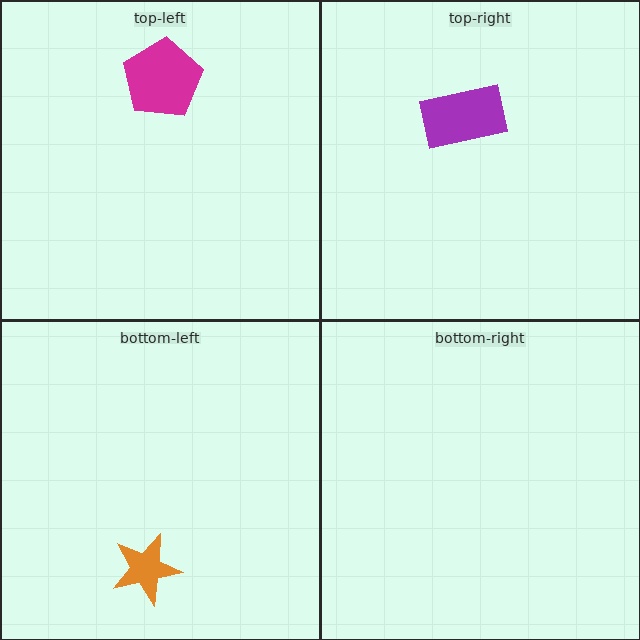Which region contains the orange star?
The bottom-left region.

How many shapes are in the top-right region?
1.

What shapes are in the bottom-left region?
The orange star.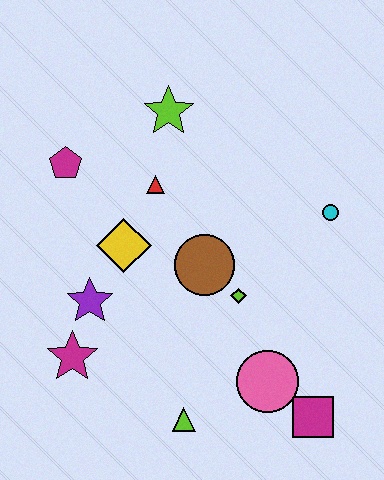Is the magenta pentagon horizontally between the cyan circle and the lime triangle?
No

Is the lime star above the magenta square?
Yes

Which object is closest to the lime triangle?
The pink circle is closest to the lime triangle.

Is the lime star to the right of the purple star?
Yes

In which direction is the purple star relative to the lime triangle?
The purple star is above the lime triangle.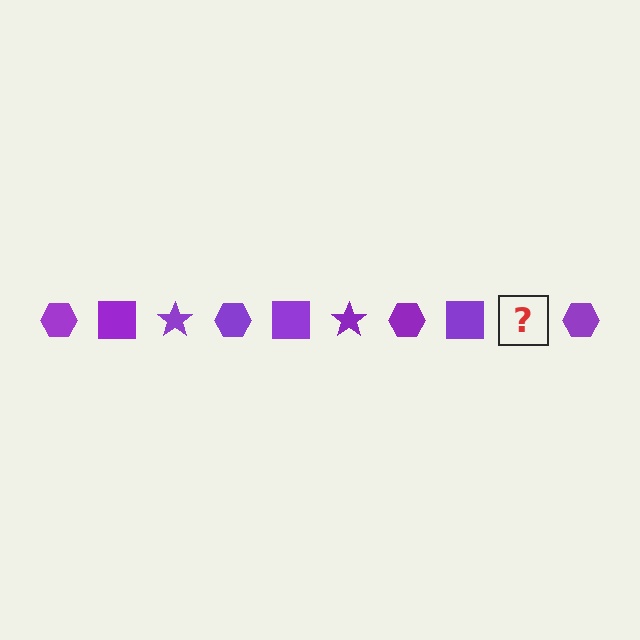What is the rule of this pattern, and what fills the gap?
The rule is that the pattern cycles through hexagon, square, star shapes in purple. The gap should be filled with a purple star.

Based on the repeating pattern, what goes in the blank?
The blank should be a purple star.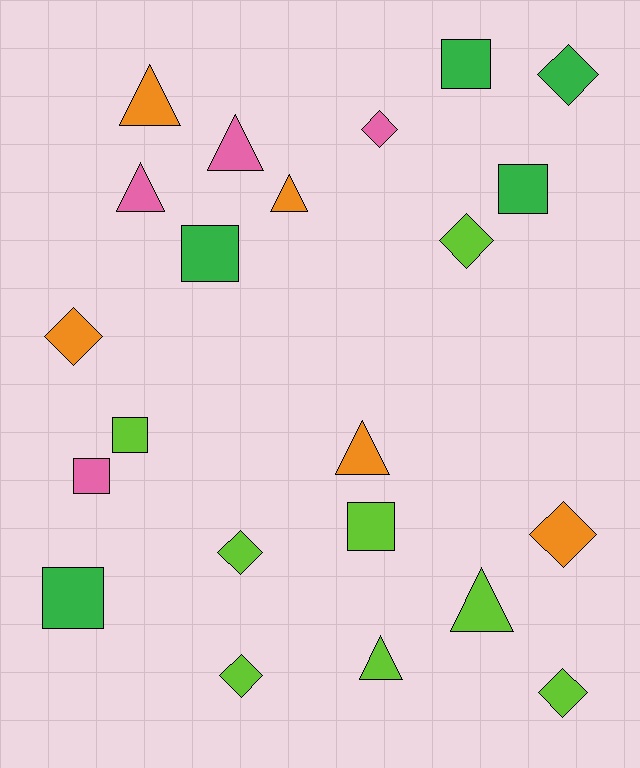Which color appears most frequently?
Lime, with 8 objects.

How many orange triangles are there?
There are 3 orange triangles.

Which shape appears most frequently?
Diamond, with 8 objects.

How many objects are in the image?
There are 22 objects.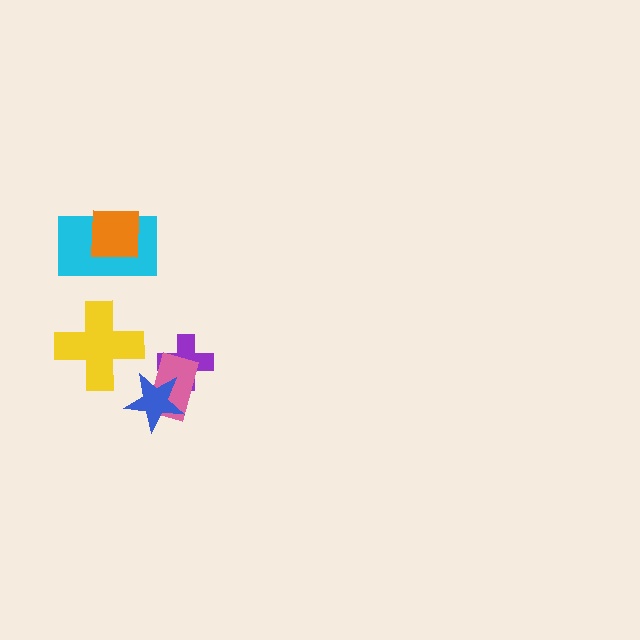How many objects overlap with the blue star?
2 objects overlap with the blue star.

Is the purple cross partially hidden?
Yes, it is partially covered by another shape.